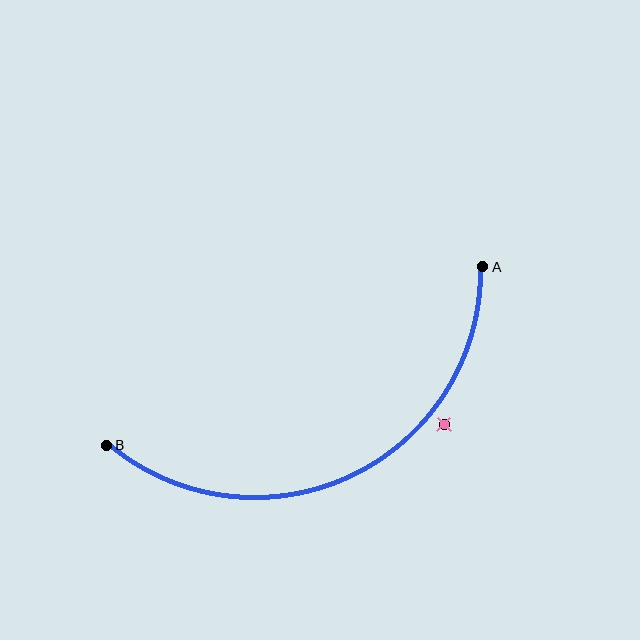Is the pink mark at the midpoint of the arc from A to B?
No — the pink mark does not lie on the arc at all. It sits slightly outside the curve.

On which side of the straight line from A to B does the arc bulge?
The arc bulges below the straight line connecting A and B.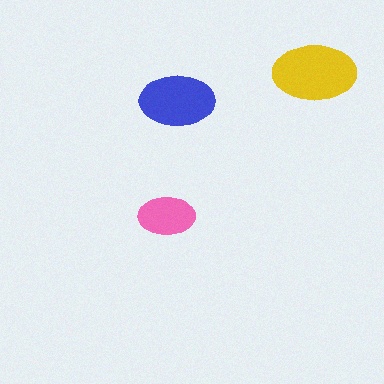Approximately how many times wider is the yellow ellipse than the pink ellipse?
About 1.5 times wider.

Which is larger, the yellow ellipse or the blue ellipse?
The yellow one.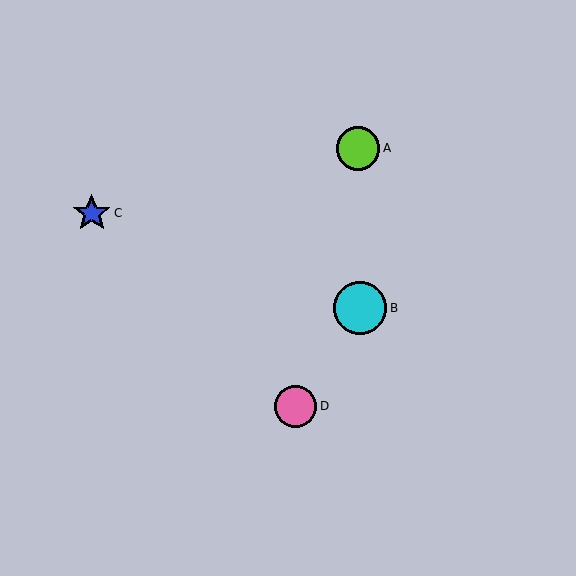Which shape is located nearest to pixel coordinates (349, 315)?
The cyan circle (labeled B) at (360, 308) is nearest to that location.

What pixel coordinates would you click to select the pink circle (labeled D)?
Click at (296, 406) to select the pink circle D.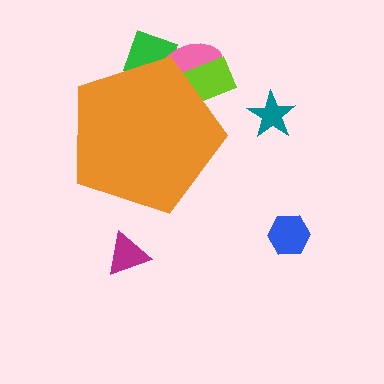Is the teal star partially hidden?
No, the teal star is fully visible.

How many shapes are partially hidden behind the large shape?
3 shapes are partially hidden.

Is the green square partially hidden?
Yes, the green square is partially hidden behind the orange pentagon.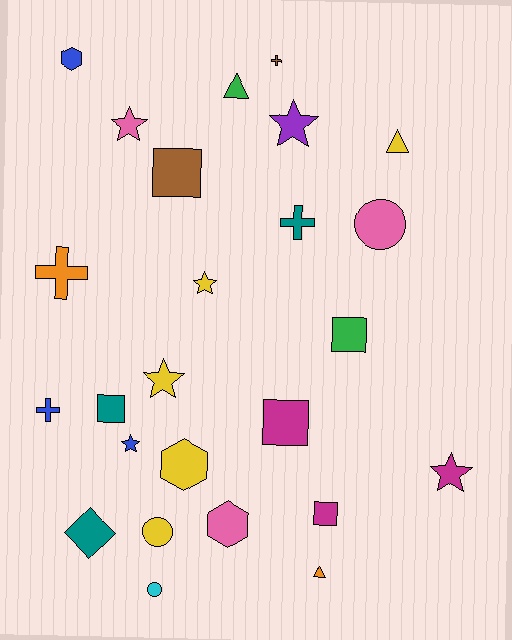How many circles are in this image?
There are 3 circles.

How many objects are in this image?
There are 25 objects.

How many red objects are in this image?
There are no red objects.